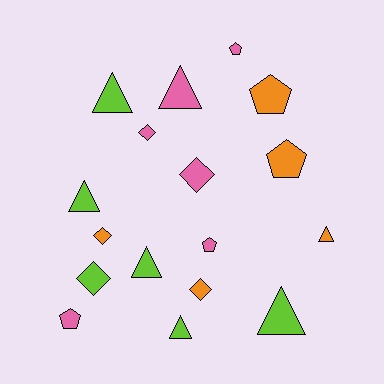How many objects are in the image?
There are 17 objects.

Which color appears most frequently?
Lime, with 6 objects.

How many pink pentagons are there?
There are 3 pink pentagons.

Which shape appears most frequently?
Triangle, with 7 objects.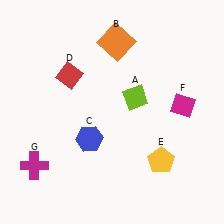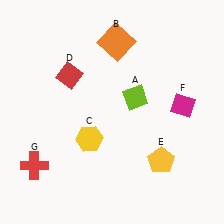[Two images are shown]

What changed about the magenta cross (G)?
In Image 1, G is magenta. In Image 2, it changed to red.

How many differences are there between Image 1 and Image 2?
There are 2 differences between the two images.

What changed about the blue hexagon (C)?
In Image 1, C is blue. In Image 2, it changed to yellow.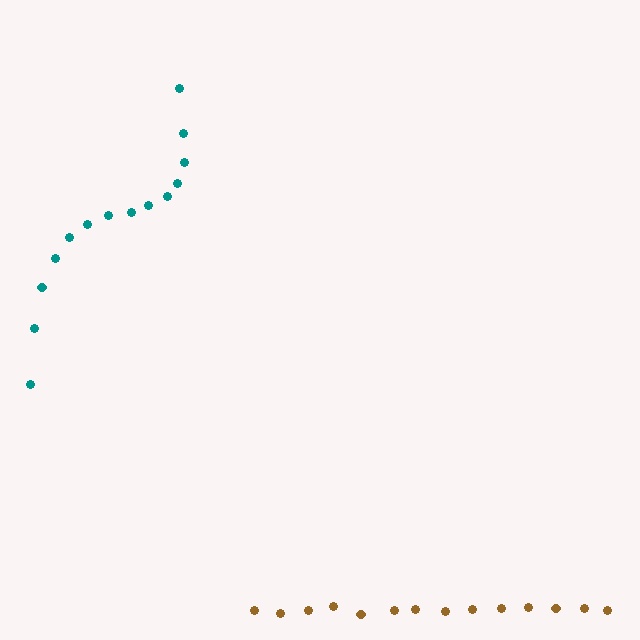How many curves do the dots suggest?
There are 2 distinct paths.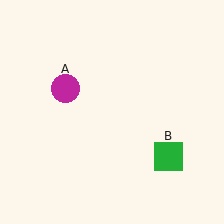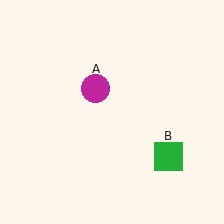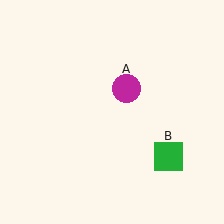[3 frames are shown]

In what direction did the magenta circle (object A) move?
The magenta circle (object A) moved right.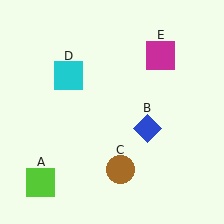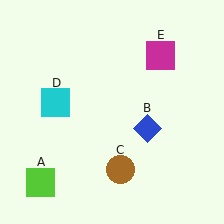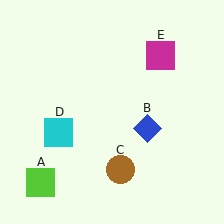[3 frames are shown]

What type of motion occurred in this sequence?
The cyan square (object D) rotated counterclockwise around the center of the scene.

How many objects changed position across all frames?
1 object changed position: cyan square (object D).